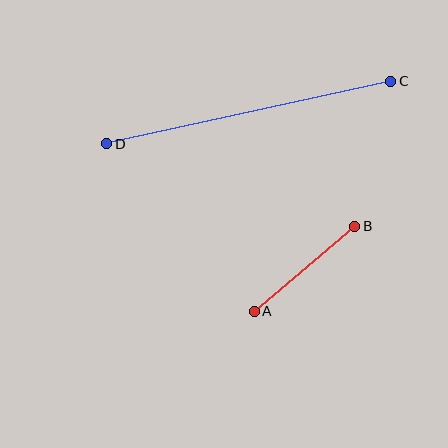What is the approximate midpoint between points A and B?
The midpoint is at approximately (304, 269) pixels.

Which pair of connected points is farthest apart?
Points C and D are farthest apart.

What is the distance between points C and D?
The distance is approximately 291 pixels.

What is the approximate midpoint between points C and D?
The midpoint is at approximately (249, 113) pixels.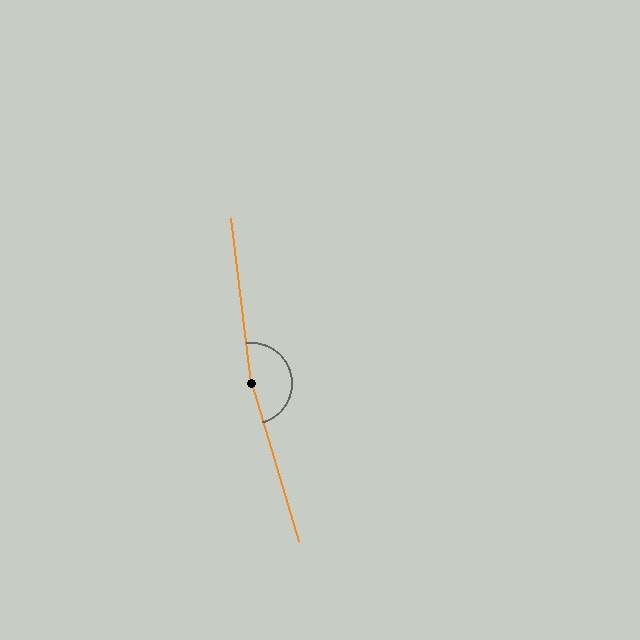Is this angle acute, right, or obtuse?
It is obtuse.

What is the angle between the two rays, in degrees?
Approximately 170 degrees.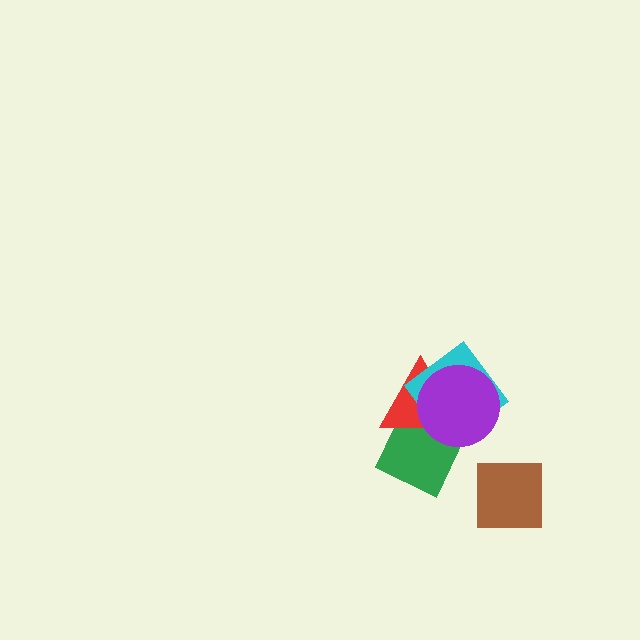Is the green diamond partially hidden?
Yes, it is partially covered by another shape.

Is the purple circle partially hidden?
No, no other shape covers it.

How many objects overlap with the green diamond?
3 objects overlap with the green diamond.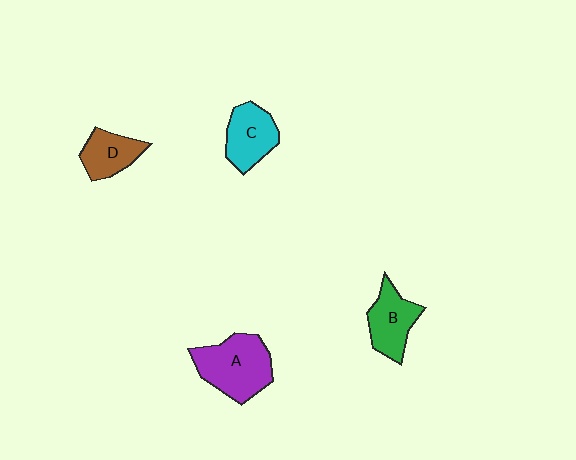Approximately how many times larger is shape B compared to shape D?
Approximately 1.2 times.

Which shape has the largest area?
Shape A (purple).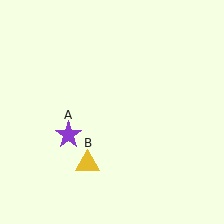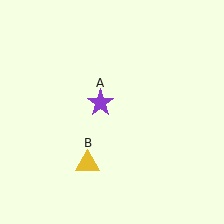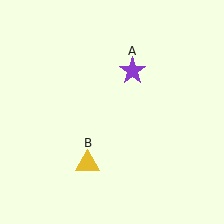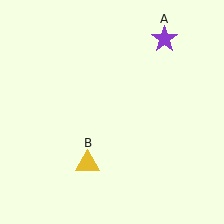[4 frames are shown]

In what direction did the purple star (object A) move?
The purple star (object A) moved up and to the right.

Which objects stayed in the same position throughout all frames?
Yellow triangle (object B) remained stationary.